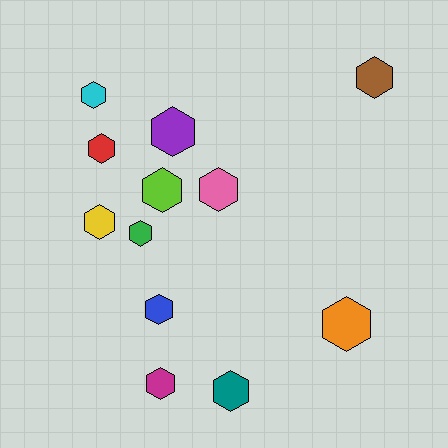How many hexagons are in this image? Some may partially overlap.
There are 12 hexagons.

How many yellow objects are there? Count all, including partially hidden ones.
There is 1 yellow object.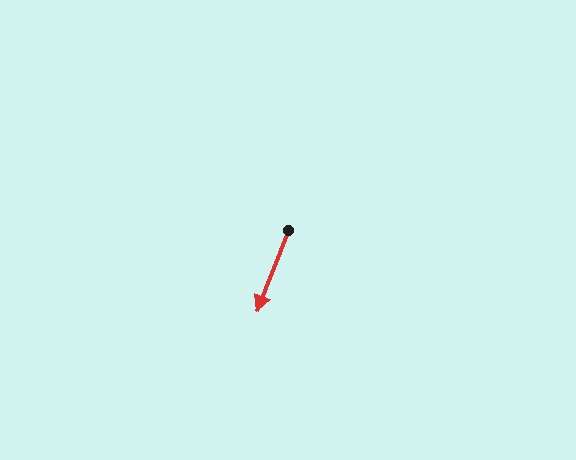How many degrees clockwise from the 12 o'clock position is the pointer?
Approximately 201 degrees.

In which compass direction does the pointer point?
South.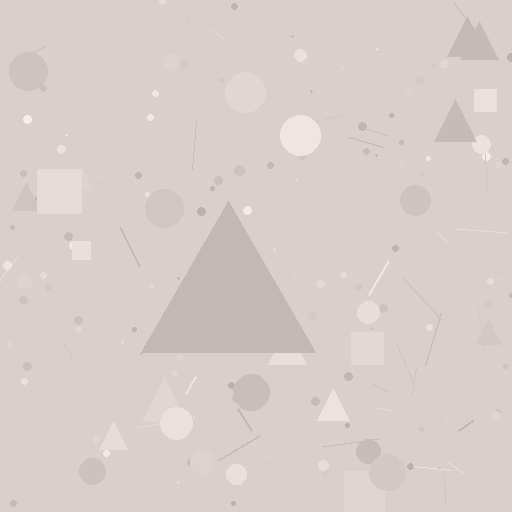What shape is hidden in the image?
A triangle is hidden in the image.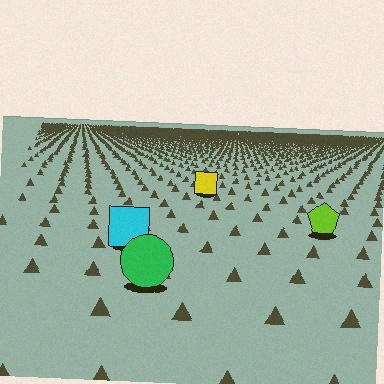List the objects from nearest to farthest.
From nearest to farthest: the green circle, the cyan square, the lime pentagon, the yellow square.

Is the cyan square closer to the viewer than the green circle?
No. The green circle is closer — you can tell from the texture gradient: the ground texture is coarser near it.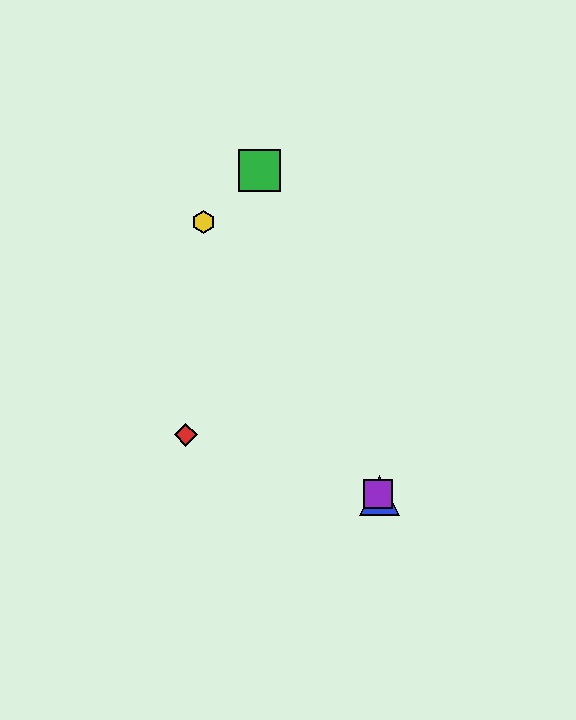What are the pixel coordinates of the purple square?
The purple square is at (378, 494).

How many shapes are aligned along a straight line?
3 shapes (the blue triangle, the yellow hexagon, the purple square) are aligned along a straight line.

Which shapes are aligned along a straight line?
The blue triangle, the yellow hexagon, the purple square are aligned along a straight line.